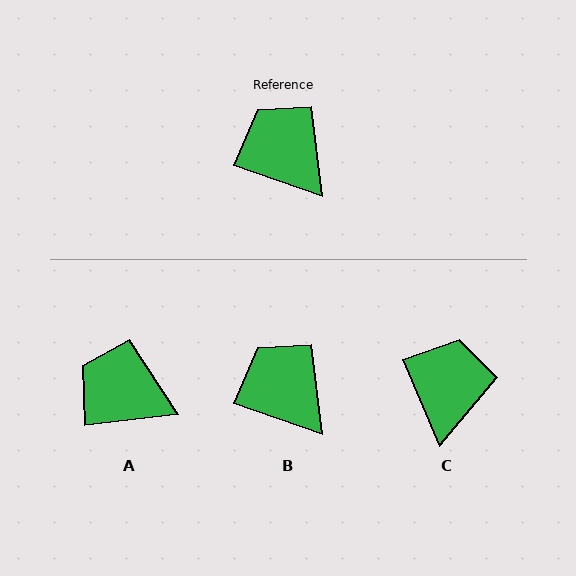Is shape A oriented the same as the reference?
No, it is off by about 26 degrees.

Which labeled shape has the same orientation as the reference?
B.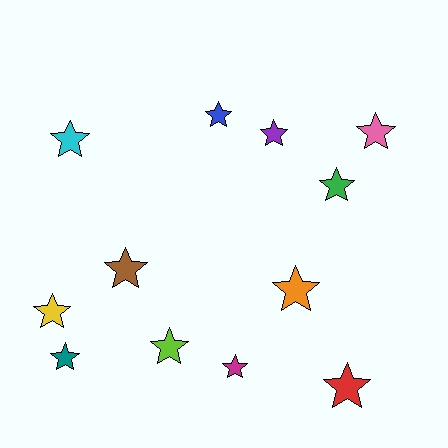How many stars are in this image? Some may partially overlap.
There are 12 stars.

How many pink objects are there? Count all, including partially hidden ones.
There is 1 pink object.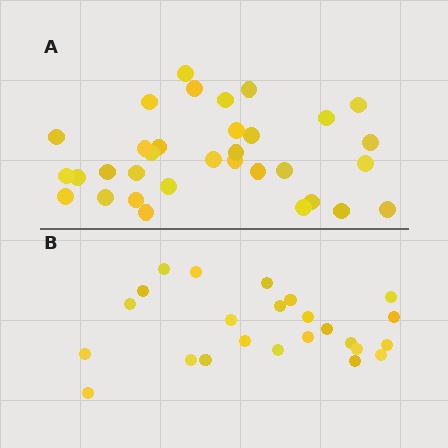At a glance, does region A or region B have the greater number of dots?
Region A (the top region) has more dots.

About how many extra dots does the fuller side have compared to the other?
Region A has roughly 8 or so more dots than region B.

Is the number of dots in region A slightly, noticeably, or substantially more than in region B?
Region A has noticeably more, but not dramatically so. The ratio is roughly 1.4 to 1.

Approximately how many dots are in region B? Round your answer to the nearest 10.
About 20 dots. (The exact count is 24, which rounds to 20.)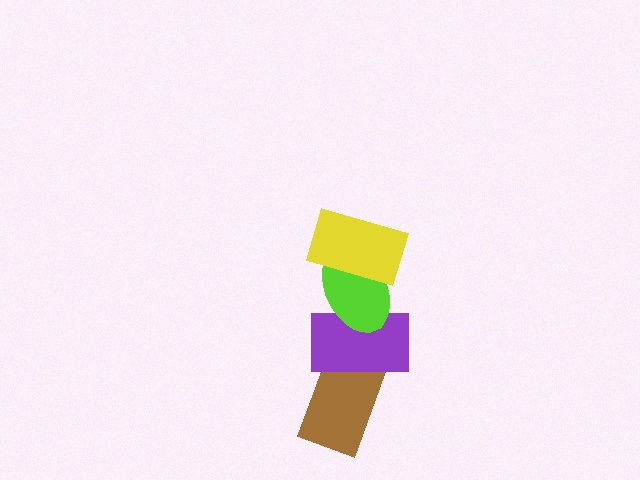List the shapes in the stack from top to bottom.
From top to bottom: the yellow rectangle, the lime ellipse, the purple rectangle, the brown rectangle.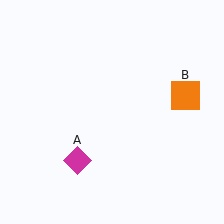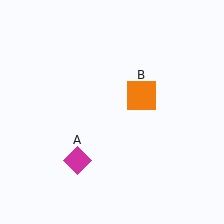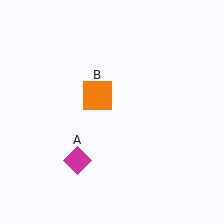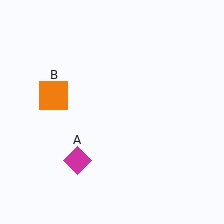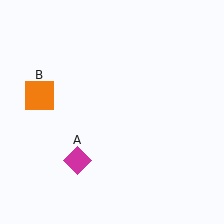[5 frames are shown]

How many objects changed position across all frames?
1 object changed position: orange square (object B).